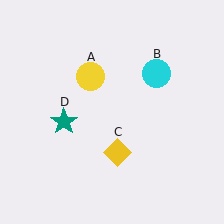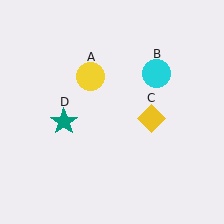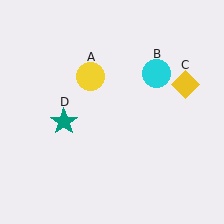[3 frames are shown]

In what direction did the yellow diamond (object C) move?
The yellow diamond (object C) moved up and to the right.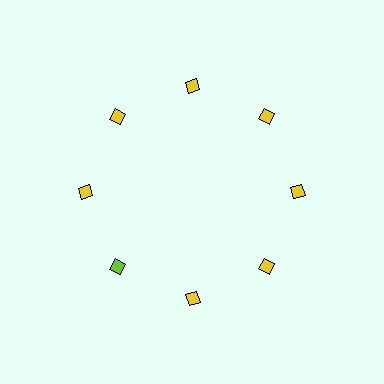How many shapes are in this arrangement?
There are 8 shapes arranged in a ring pattern.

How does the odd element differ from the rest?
It has a different color: lime instead of yellow.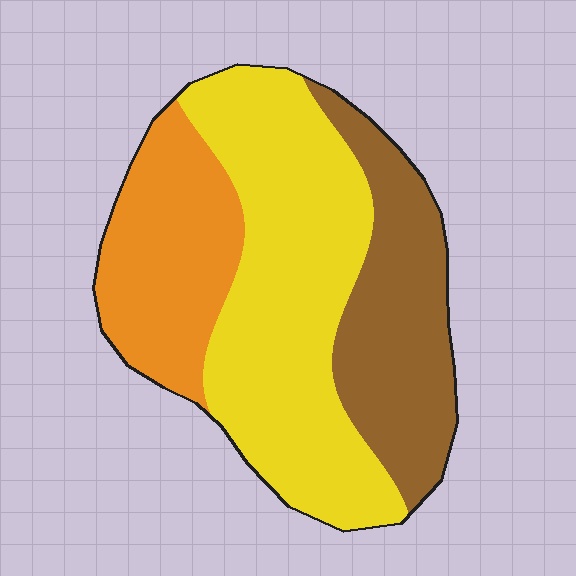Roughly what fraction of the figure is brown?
Brown takes up about one quarter (1/4) of the figure.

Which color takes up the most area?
Yellow, at roughly 50%.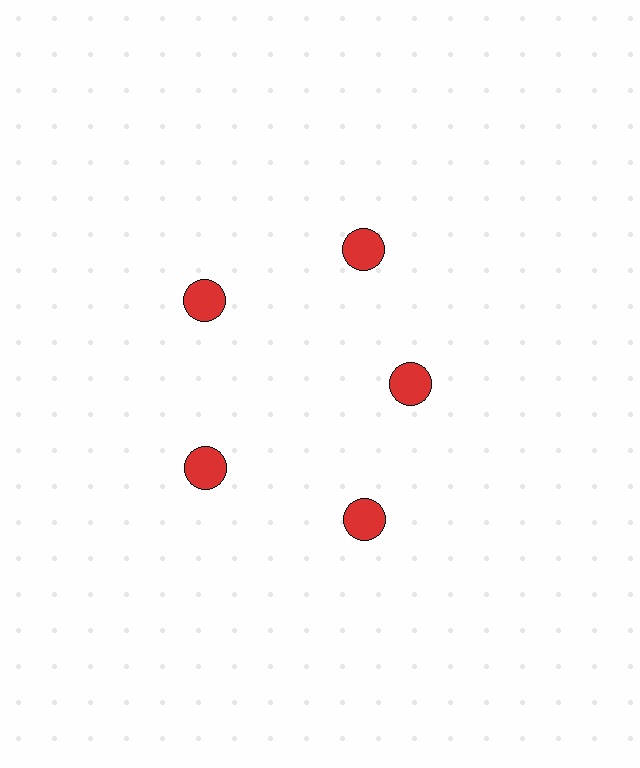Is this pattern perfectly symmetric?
No. The 5 red circles are arranged in a ring, but one element near the 3 o'clock position is pulled inward toward the center, breaking the 5-fold rotational symmetry.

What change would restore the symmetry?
The symmetry would be restored by moving it outward, back onto the ring so that all 5 circles sit at equal angles and equal distance from the center.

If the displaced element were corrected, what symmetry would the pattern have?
It would have 5-fold rotational symmetry — the pattern would map onto itself every 72 degrees.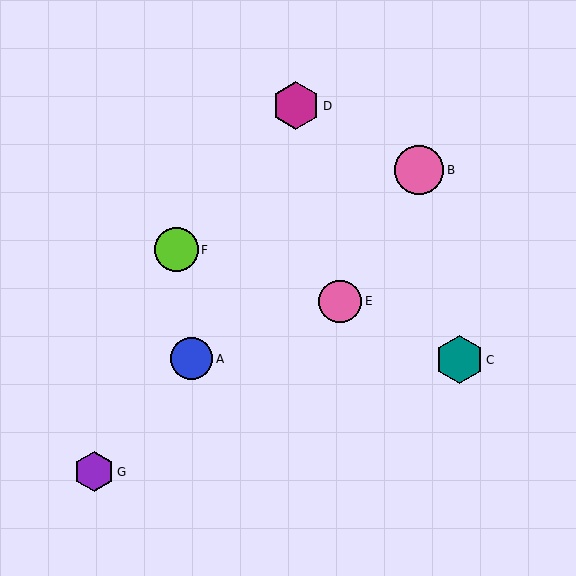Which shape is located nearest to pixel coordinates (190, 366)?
The blue circle (labeled A) at (192, 359) is nearest to that location.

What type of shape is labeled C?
Shape C is a teal hexagon.